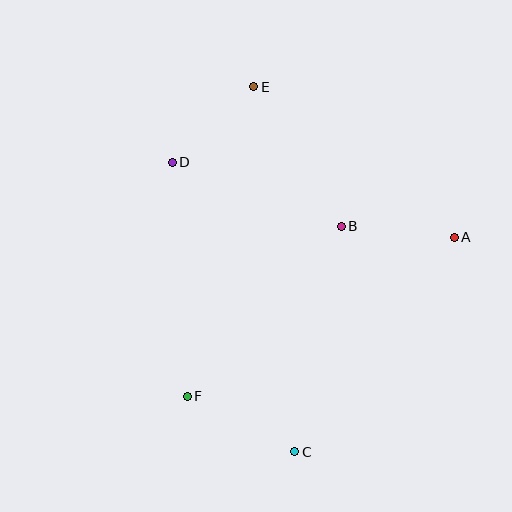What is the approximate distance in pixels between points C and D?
The distance between C and D is approximately 314 pixels.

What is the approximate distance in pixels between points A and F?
The distance between A and F is approximately 311 pixels.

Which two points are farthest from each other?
Points C and E are farthest from each other.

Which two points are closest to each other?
Points D and E are closest to each other.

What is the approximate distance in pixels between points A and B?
The distance between A and B is approximately 114 pixels.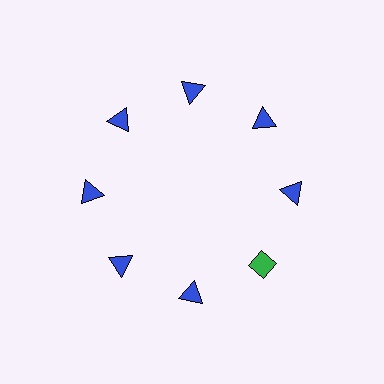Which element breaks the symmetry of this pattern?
The green diamond at roughly the 4 o'clock position breaks the symmetry. All other shapes are blue triangles.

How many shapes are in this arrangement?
There are 8 shapes arranged in a ring pattern.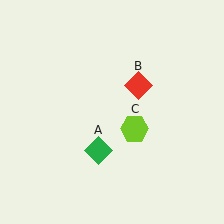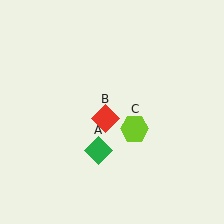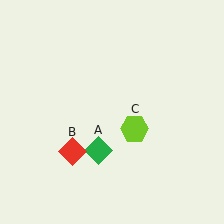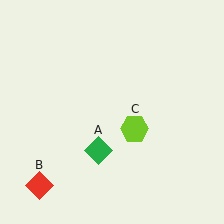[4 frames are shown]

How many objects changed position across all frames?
1 object changed position: red diamond (object B).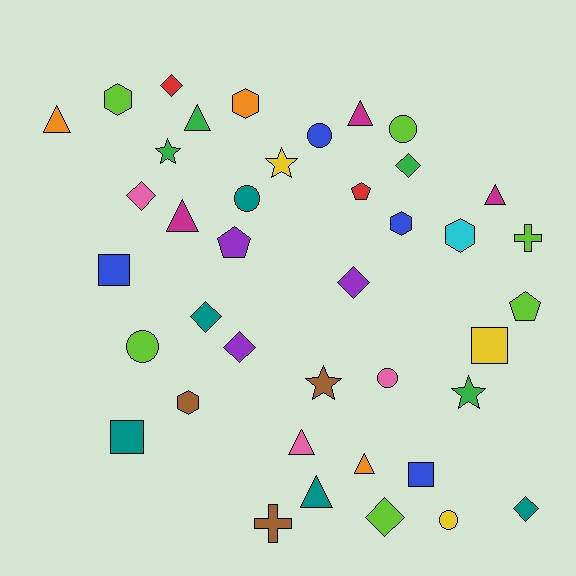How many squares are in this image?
There are 4 squares.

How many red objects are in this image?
There are 2 red objects.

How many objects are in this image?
There are 40 objects.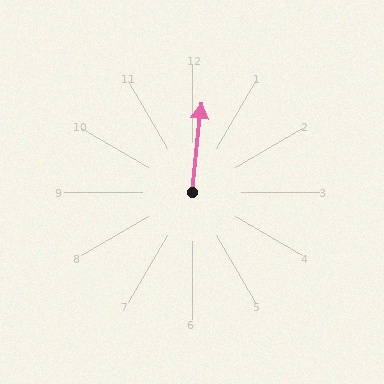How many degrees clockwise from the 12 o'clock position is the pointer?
Approximately 6 degrees.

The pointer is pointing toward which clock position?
Roughly 12 o'clock.